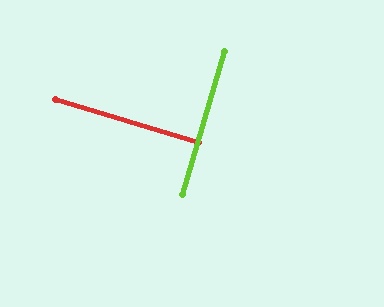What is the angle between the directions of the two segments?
Approximately 90 degrees.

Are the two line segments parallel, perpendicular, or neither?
Perpendicular — they meet at approximately 90°.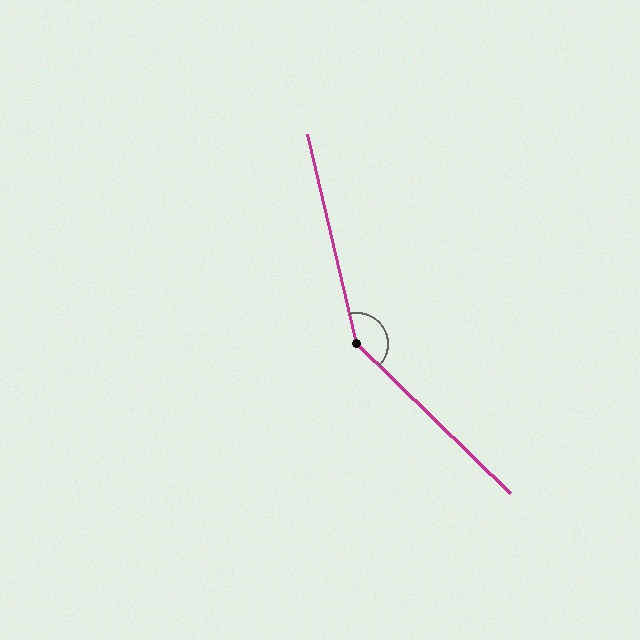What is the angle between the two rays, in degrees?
Approximately 148 degrees.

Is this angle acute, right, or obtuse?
It is obtuse.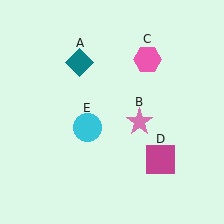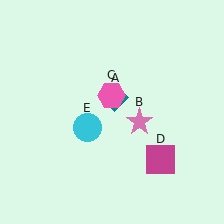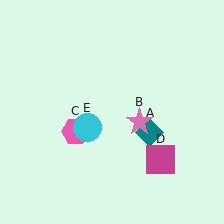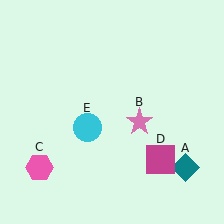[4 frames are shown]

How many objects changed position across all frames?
2 objects changed position: teal diamond (object A), pink hexagon (object C).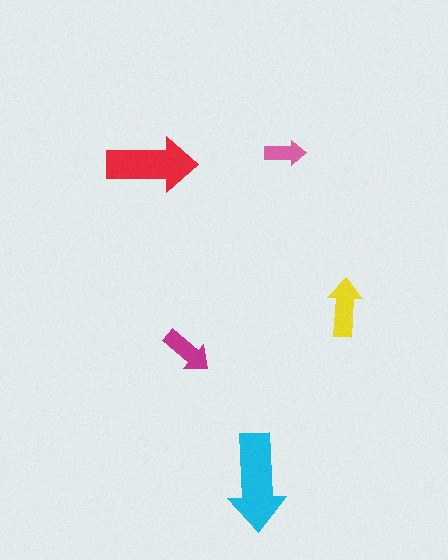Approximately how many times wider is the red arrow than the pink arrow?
About 2 times wider.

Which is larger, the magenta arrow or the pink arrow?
The magenta one.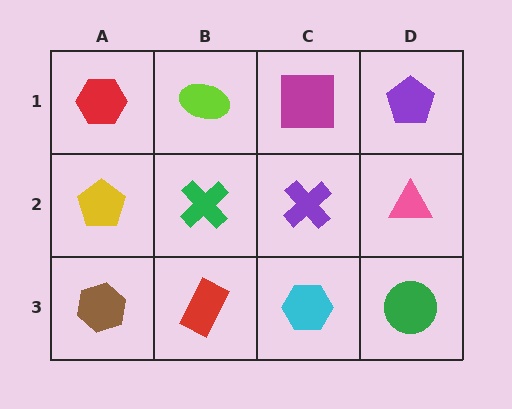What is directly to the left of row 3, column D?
A cyan hexagon.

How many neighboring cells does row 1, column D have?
2.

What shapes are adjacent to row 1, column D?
A pink triangle (row 2, column D), a magenta square (row 1, column C).